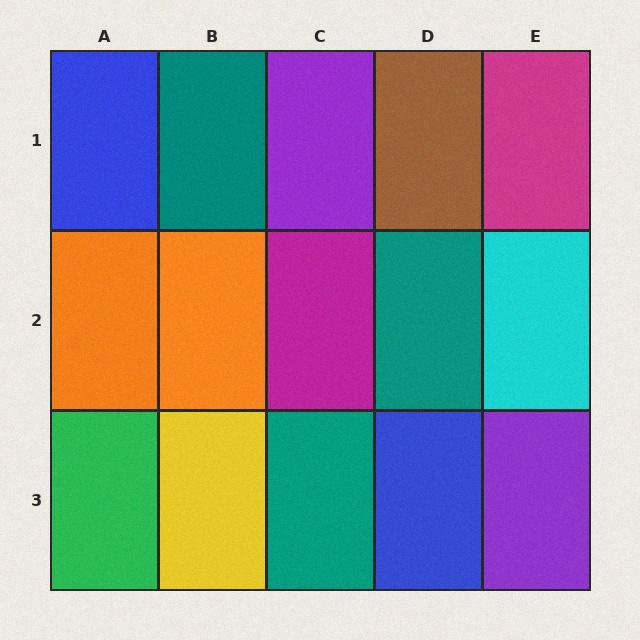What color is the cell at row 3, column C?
Teal.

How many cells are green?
1 cell is green.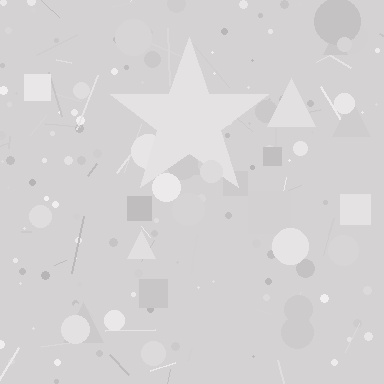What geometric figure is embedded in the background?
A star is embedded in the background.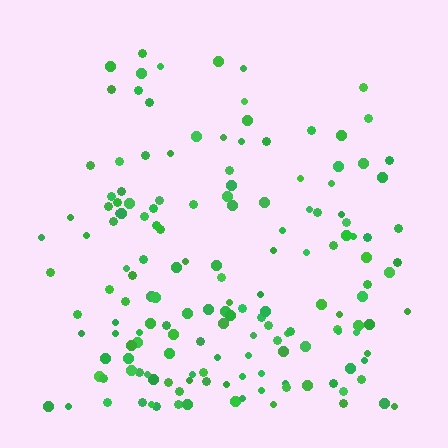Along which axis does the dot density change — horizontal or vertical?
Vertical.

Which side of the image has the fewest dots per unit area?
The top.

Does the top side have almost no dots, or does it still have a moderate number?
Still a moderate number, just noticeably fewer than the bottom.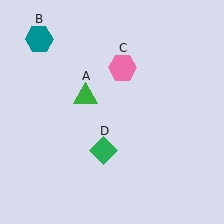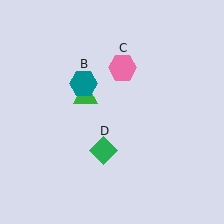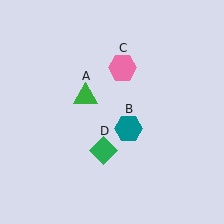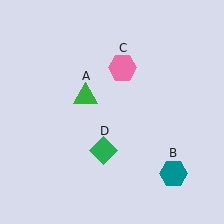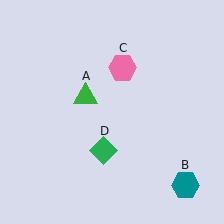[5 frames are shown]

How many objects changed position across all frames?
1 object changed position: teal hexagon (object B).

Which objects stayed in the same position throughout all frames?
Green triangle (object A) and pink hexagon (object C) and green diamond (object D) remained stationary.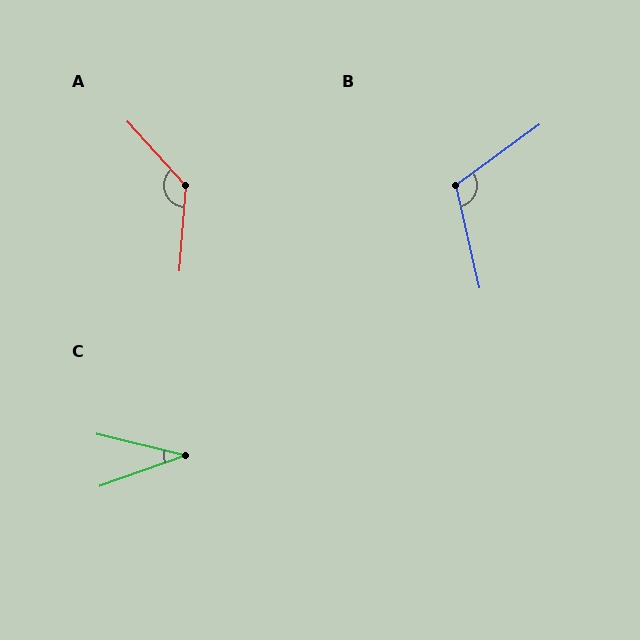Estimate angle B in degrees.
Approximately 113 degrees.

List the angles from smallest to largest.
C (34°), B (113°), A (134°).